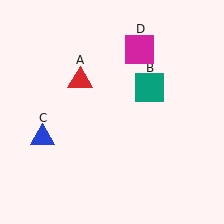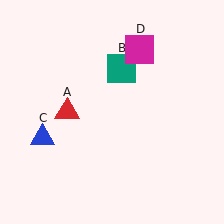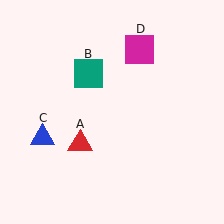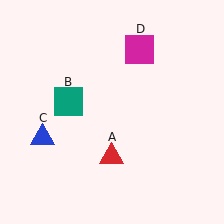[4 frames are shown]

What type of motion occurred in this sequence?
The red triangle (object A), teal square (object B) rotated counterclockwise around the center of the scene.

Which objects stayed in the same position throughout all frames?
Blue triangle (object C) and magenta square (object D) remained stationary.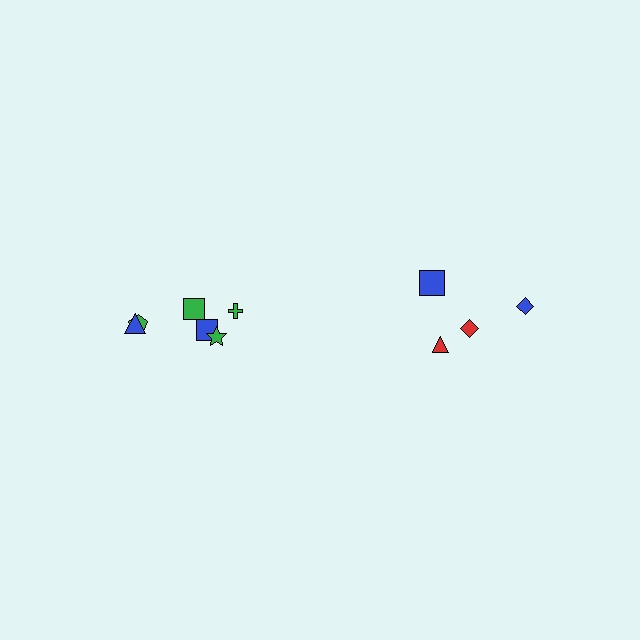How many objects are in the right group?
There are 4 objects.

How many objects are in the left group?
There are 6 objects.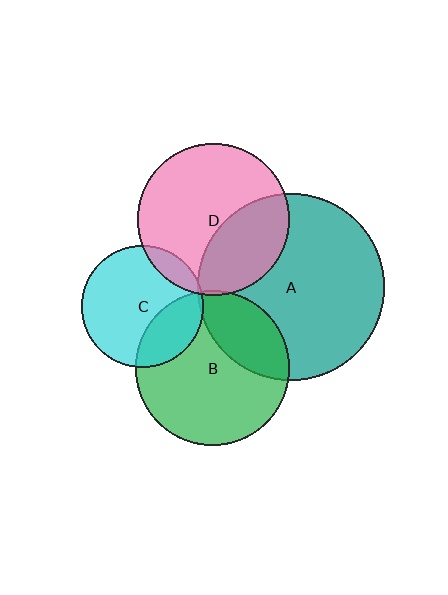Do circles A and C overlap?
Yes.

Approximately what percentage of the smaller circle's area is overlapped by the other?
Approximately 5%.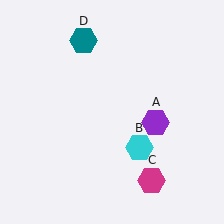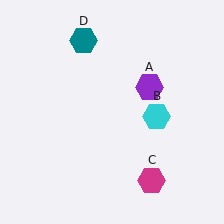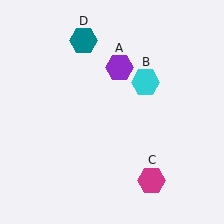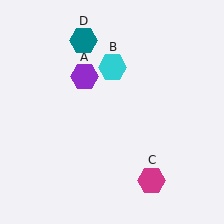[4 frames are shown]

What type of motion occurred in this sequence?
The purple hexagon (object A), cyan hexagon (object B) rotated counterclockwise around the center of the scene.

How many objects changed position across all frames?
2 objects changed position: purple hexagon (object A), cyan hexagon (object B).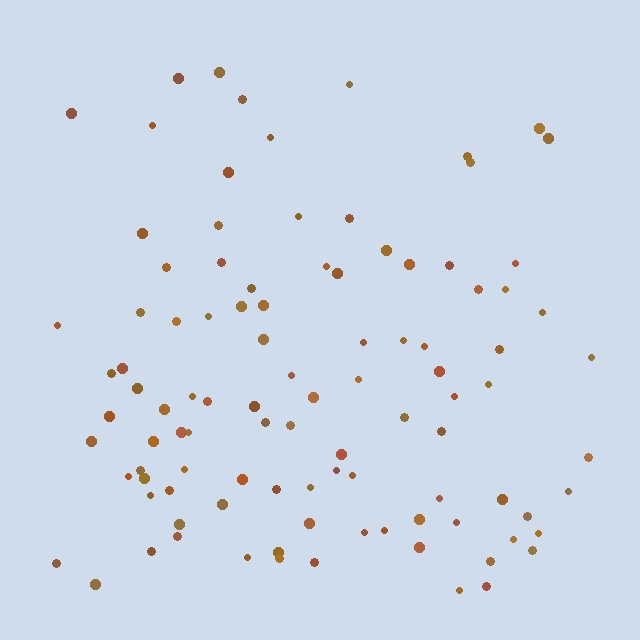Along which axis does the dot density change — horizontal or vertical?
Vertical.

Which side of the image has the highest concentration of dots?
The bottom.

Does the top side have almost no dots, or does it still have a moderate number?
Still a moderate number, just noticeably fewer than the bottom.